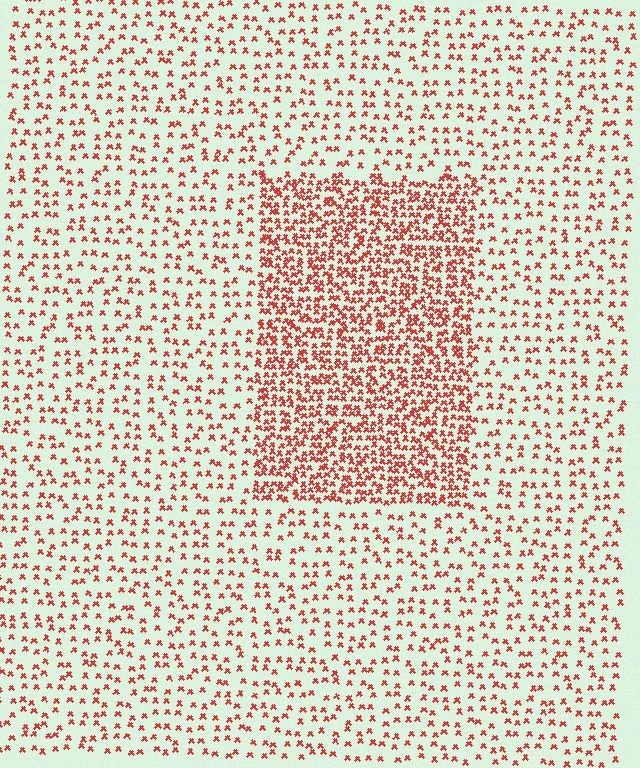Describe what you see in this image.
The image contains small red elements arranged at two different densities. A rectangle-shaped region is visible where the elements are more densely packed than the surrounding area.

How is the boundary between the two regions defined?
The boundary is defined by a change in element density (approximately 2.4x ratio). All elements are the same color, size, and shape.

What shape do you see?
I see a rectangle.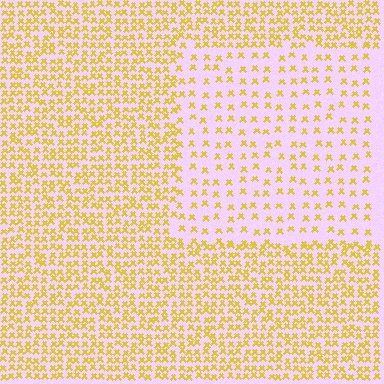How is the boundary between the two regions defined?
The boundary is defined by a change in element density (approximately 2.4x ratio). All elements are the same color, size, and shape.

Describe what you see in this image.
The image contains small yellow elements arranged at two different densities. A rectangle-shaped region is visible where the elements are less densely packed than the surrounding area.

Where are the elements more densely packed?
The elements are more densely packed outside the rectangle boundary.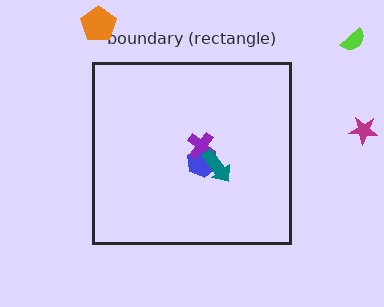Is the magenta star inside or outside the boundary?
Outside.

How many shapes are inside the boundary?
3 inside, 3 outside.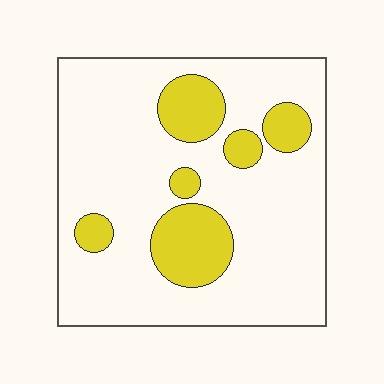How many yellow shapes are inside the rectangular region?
6.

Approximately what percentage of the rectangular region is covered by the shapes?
Approximately 20%.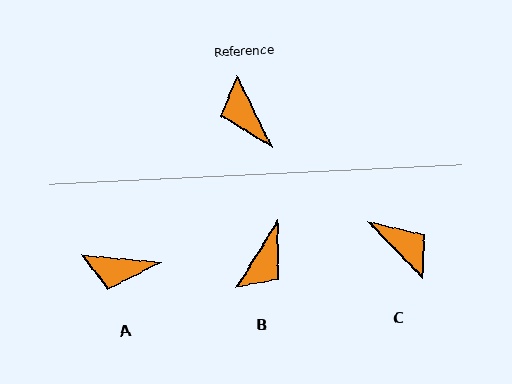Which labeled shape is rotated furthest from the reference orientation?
C, about 162 degrees away.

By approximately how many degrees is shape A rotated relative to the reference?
Approximately 59 degrees counter-clockwise.